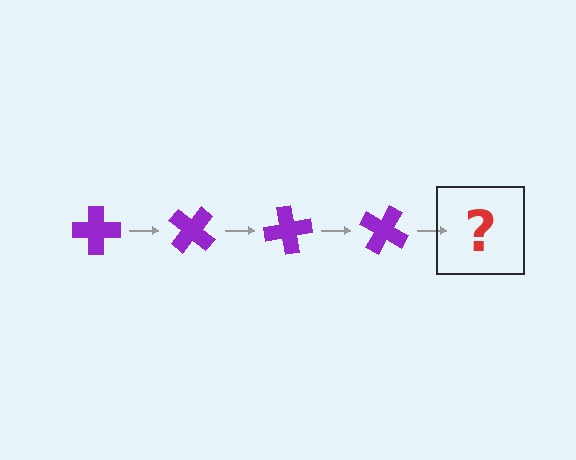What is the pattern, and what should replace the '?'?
The pattern is that the cross rotates 40 degrees each step. The '?' should be a purple cross rotated 160 degrees.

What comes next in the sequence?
The next element should be a purple cross rotated 160 degrees.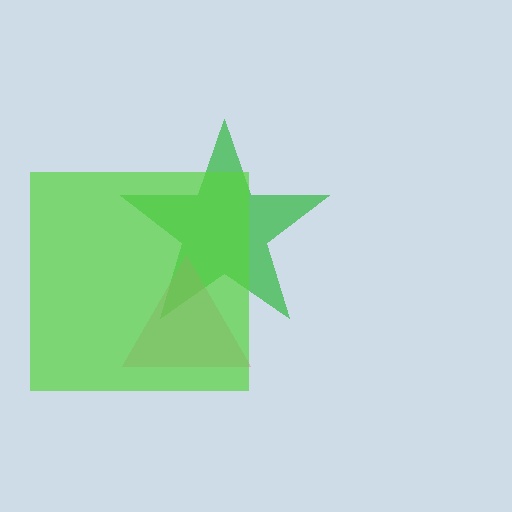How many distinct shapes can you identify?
There are 3 distinct shapes: a green star, a pink triangle, a lime square.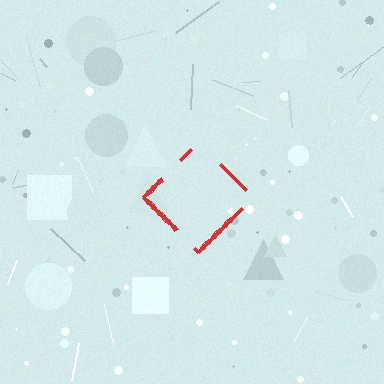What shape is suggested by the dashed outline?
The dashed outline suggests a diamond.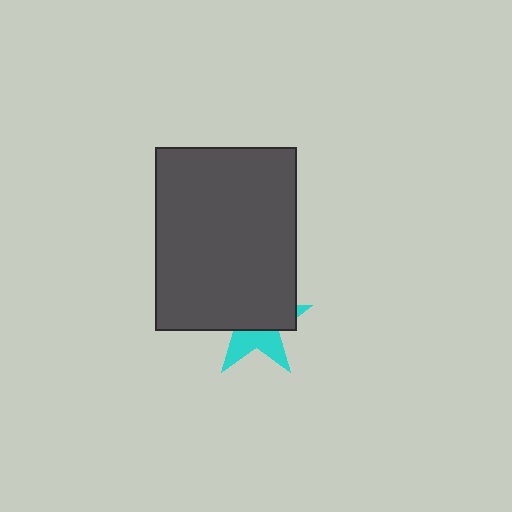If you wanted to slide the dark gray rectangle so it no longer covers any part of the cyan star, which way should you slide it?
Slide it up — that is the most direct way to separate the two shapes.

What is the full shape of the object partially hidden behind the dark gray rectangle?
The partially hidden object is a cyan star.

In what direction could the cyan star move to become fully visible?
The cyan star could move down. That would shift it out from behind the dark gray rectangle entirely.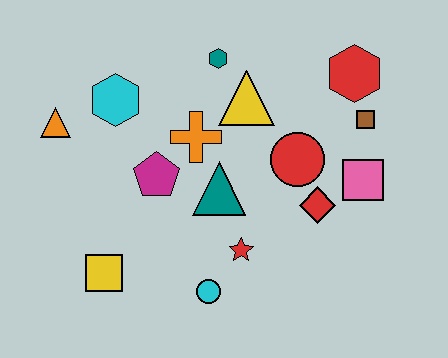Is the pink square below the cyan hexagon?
Yes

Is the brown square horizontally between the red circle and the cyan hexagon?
No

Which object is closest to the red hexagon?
The brown square is closest to the red hexagon.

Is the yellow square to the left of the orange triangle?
No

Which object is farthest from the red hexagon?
The yellow square is farthest from the red hexagon.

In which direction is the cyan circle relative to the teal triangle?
The cyan circle is below the teal triangle.